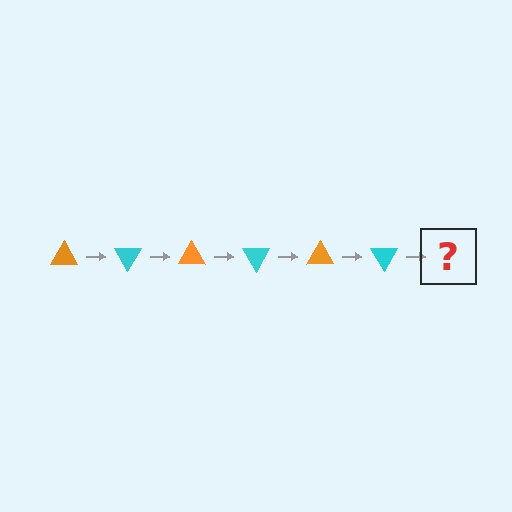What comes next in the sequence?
The next element should be an orange triangle, rotated 360 degrees from the start.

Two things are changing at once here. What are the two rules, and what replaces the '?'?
The two rules are that it rotates 60 degrees each step and the color cycles through orange and cyan. The '?' should be an orange triangle, rotated 360 degrees from the start.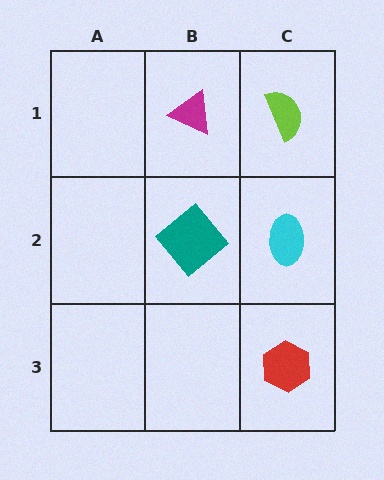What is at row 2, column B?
A teal diamond.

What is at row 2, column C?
A cyan ellipse.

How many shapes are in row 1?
2 shapes.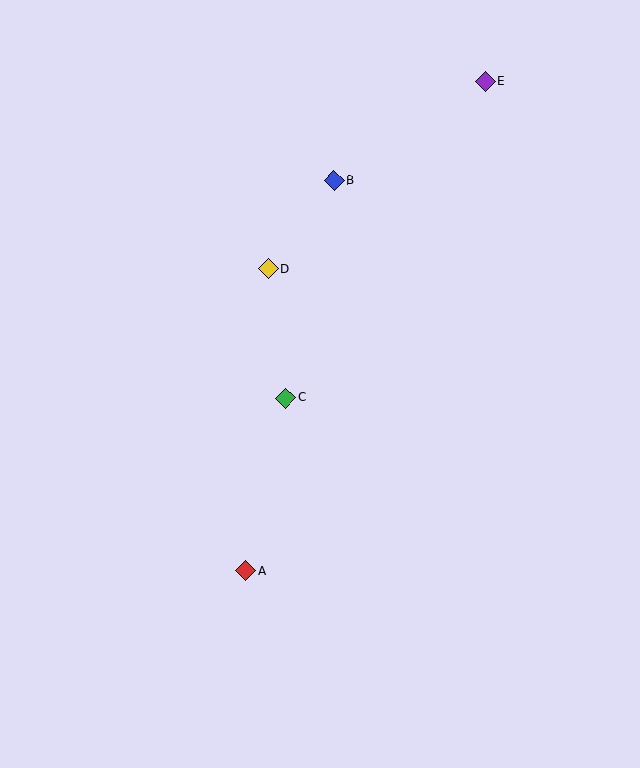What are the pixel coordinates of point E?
Point E is at (485, 81).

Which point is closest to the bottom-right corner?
Point A is closest to the bottom-right corner.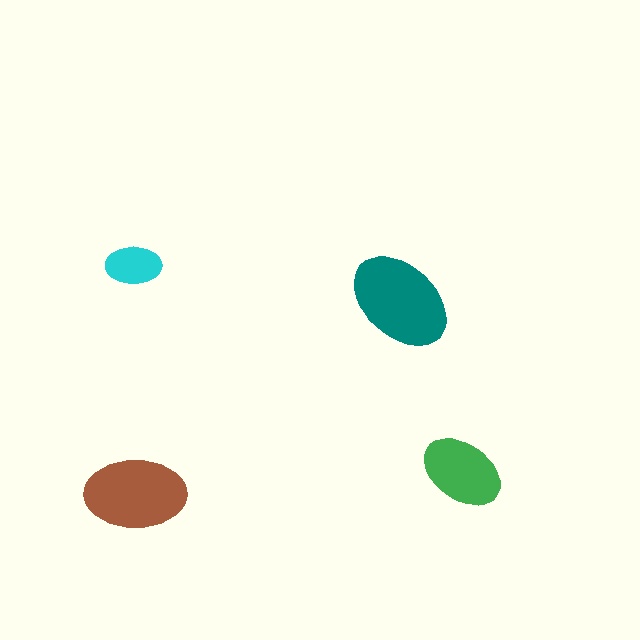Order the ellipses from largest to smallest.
the teal one, the brown one, the green one, the cyan one.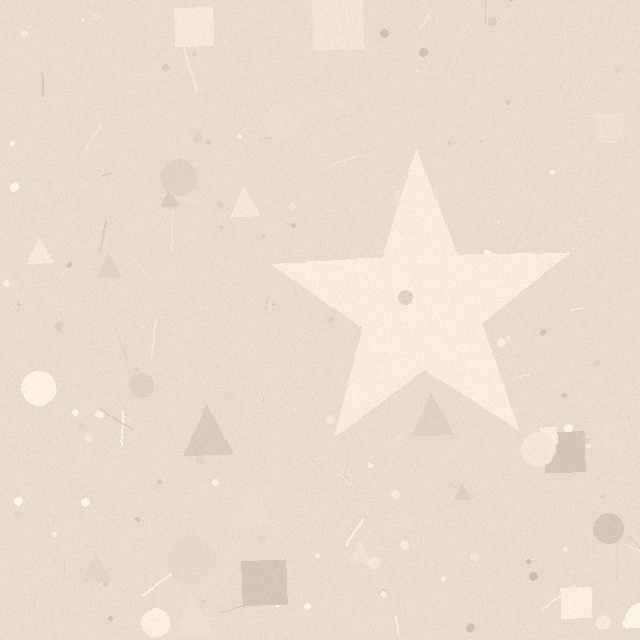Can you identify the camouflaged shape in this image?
The camouflaged shape is a star.